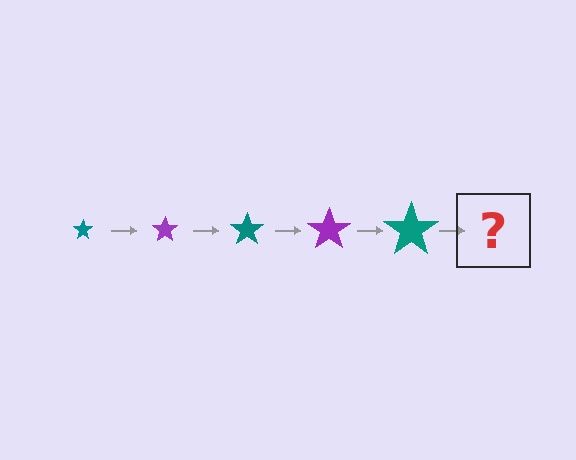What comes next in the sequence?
The next element should be a purple star, larger than the previous one.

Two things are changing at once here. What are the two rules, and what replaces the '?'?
The two rules are that the star grows larger each step and the color cycles through teal and purple. The '?' should be a purple star, larger than the previous one.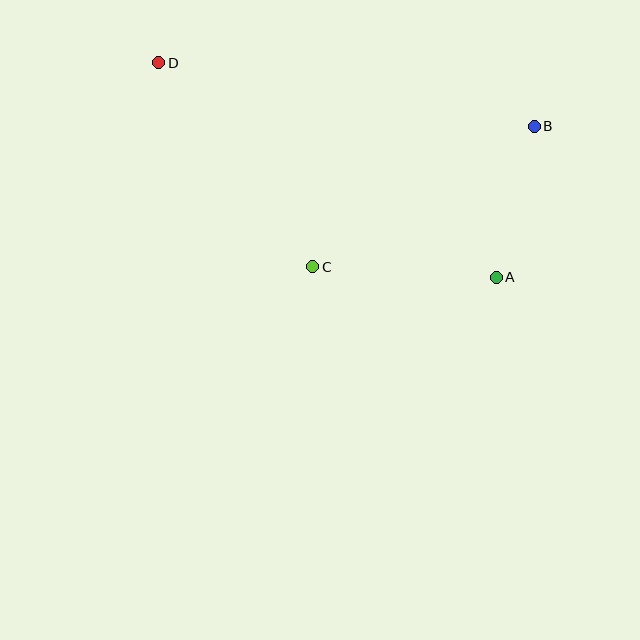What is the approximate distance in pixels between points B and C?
The distance between B and C is approximately 263 pixels.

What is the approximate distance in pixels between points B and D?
The distance between B and D is approximately 381 pixels.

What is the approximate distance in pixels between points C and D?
The distance between C and D is approximately 255 pixels.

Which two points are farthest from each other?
Points A and D are farthest from each other.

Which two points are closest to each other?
Points A and B are closest to each other.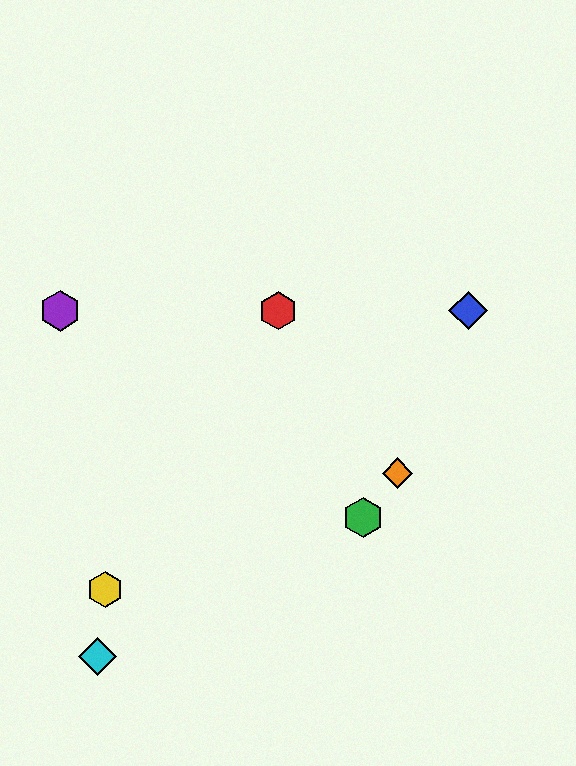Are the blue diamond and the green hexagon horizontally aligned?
No, the blue diamond is at y≈311 and the green hexagon is at y≈518.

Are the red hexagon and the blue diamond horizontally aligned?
Yes, both are at y≈311.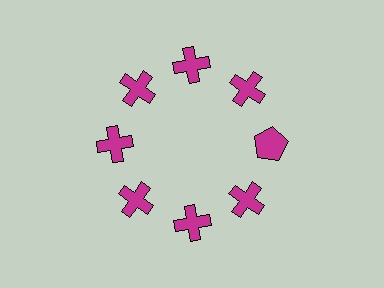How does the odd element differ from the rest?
It has a different shape: pentagon instead of cross.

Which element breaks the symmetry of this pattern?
The magenta pentagon at roughly the 3 o'clock position breaks the symmetry. All other shapes are magenta crosses.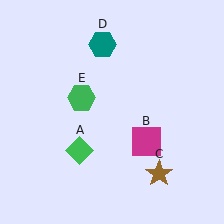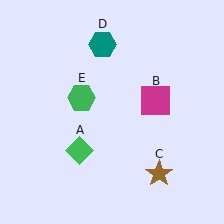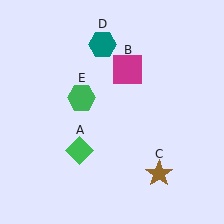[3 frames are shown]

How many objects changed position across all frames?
1 object changed position: magenta square (object B).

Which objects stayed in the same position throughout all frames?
Green diamond (object A) and brown star (object C) and teal hexagon (object D) and green hexagon (object E) remained stationary.